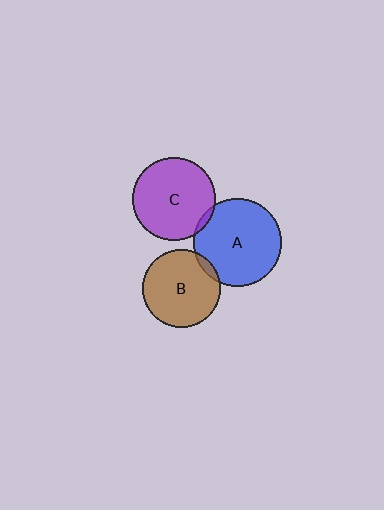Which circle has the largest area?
Circle A (blue).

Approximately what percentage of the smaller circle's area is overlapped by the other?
Approximately 5%.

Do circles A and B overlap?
Yes.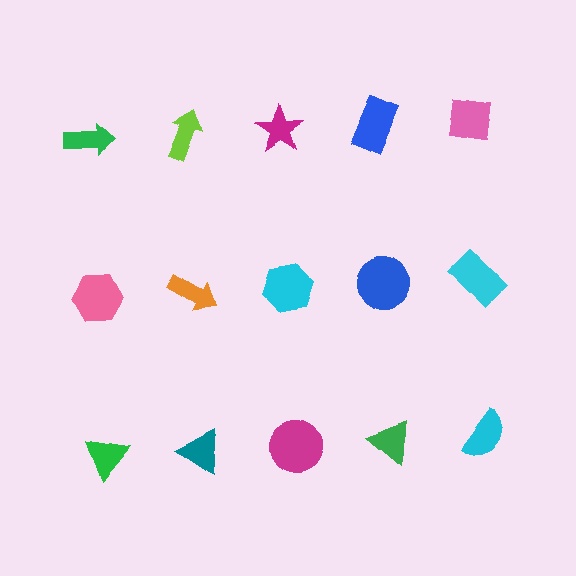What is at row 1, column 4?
A blue rectangle.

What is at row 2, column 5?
A cyan rectangle.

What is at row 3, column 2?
A teal triangle.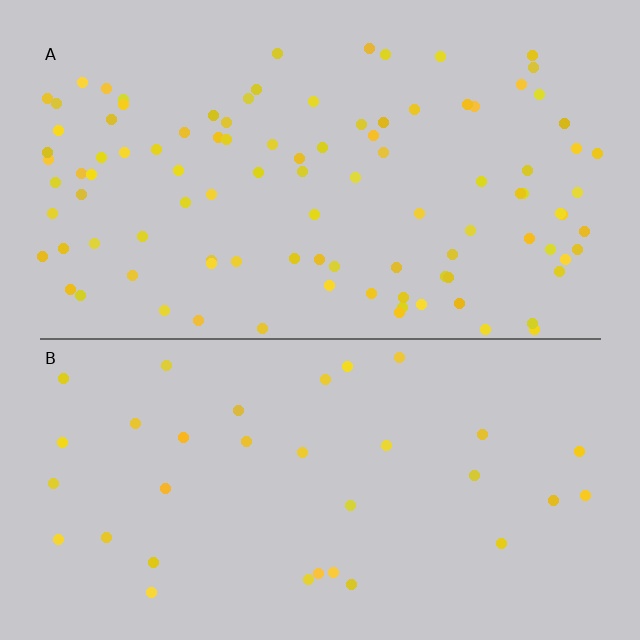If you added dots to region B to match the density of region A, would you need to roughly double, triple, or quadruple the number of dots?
Approximately triple.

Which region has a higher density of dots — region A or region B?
A (the top).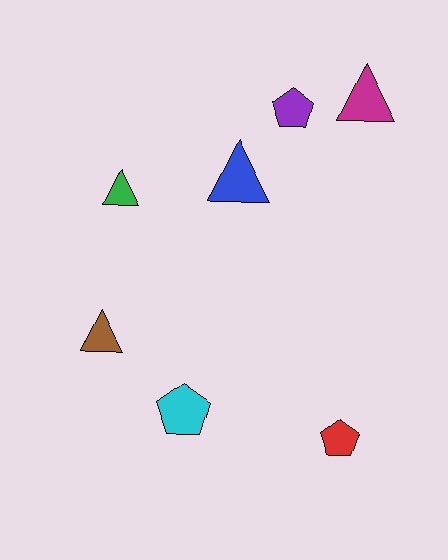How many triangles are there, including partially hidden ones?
There are 4 triangles.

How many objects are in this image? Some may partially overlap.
There are 7 objects.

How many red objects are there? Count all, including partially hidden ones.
There is 1 red object.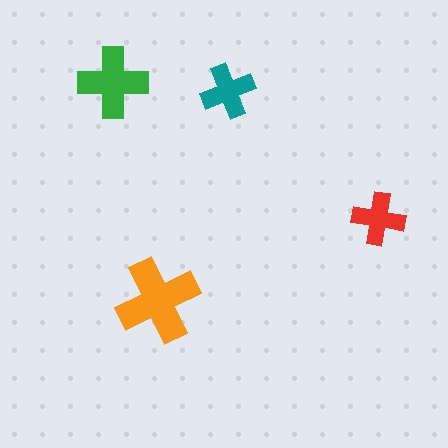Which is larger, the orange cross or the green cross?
The orange one.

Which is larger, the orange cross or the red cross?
The orange one.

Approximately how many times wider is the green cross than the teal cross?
About 1.5 times wider.